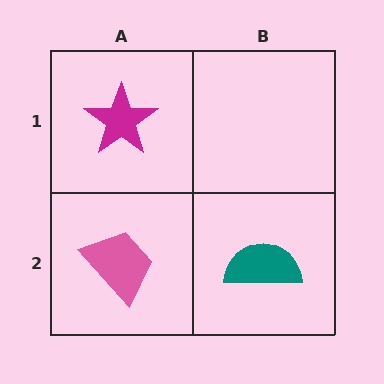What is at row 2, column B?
A teal semicircle.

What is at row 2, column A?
A pink trapezoid.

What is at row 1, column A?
A magenta star.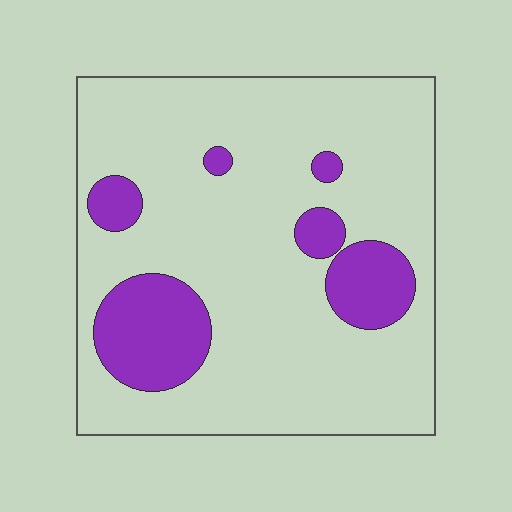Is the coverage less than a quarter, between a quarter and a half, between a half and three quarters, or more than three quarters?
Less than a quarter.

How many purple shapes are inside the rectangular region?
6.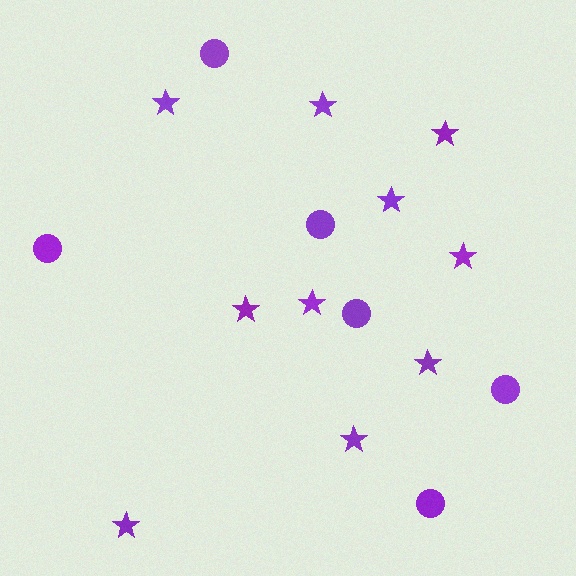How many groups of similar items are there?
There are 2 groups: one group of circles (6) and one group of stars (10).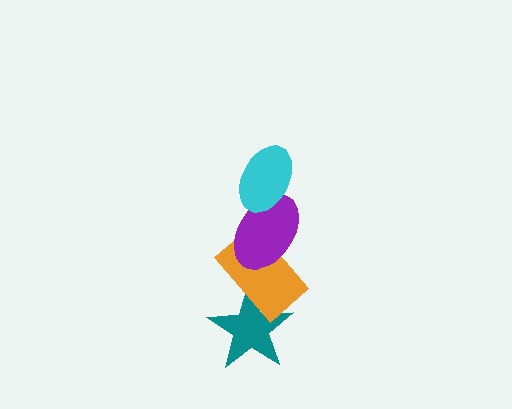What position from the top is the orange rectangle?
The orange rectangle is 3rd from the top.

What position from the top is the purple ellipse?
The purple ellipse is 2nd from the top.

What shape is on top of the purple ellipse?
The cyan ellipse is on top of the purple ellipse.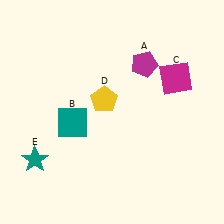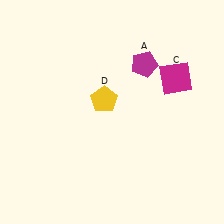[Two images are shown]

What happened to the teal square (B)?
The teal square (B) was removed in Image 2. It was in the bottom-left area of Image 1.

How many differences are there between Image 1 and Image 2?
There are 2 differences between the two images.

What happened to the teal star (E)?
The teal star (E) was removed in Image 2. It was in the bottom-left area of Image 1.